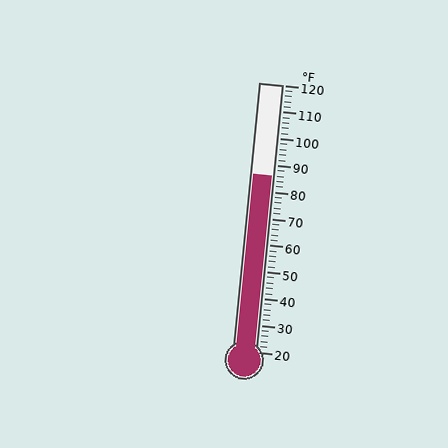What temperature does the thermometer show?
The thermometer shows approximately 86°F.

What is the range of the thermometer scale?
The thermometer scale ranges from 20°F to 120°F.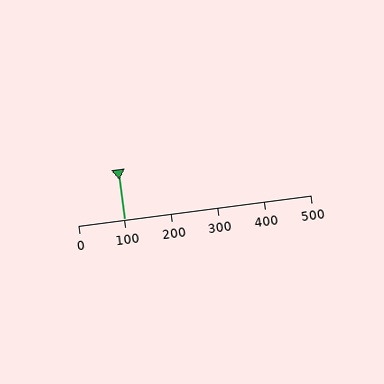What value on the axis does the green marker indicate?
The marker indicates approximately 100.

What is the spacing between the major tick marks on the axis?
The major ticks are spaced 100 apart.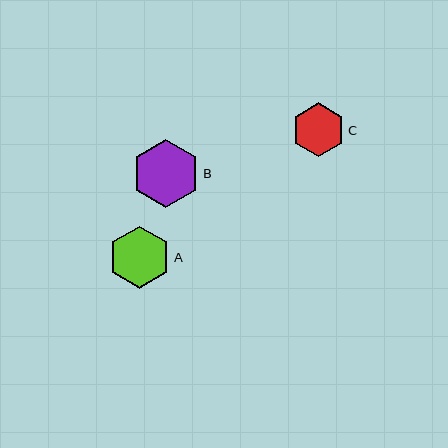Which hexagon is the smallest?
Hexagon C is the smallest with a size of approximately 54 pixels.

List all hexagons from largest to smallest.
From largest to smallest: B, A, C.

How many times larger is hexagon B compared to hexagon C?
Hexagon B is approximately 1.3 times the size of hexagon C.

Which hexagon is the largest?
Hexagon B is the largest with a size of approximately 68 pixels.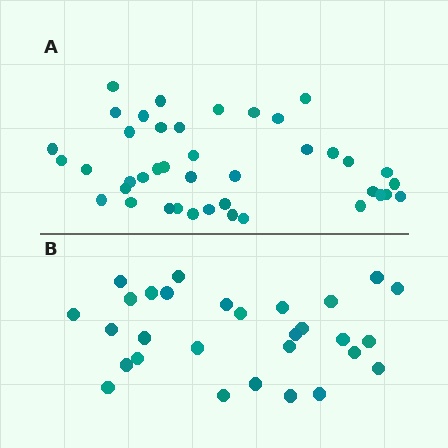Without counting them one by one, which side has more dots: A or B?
Region A (the top region) has more dots.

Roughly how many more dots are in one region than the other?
Region A has roughly 12 or so more dots than region B.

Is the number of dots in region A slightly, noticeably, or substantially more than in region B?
Region A has noticeably more, but not dramatically so. The ratio is roughly 1.4 to 1.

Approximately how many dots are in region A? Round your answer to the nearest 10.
About 40 dots. (The exact count is 41, which rounds to 40.)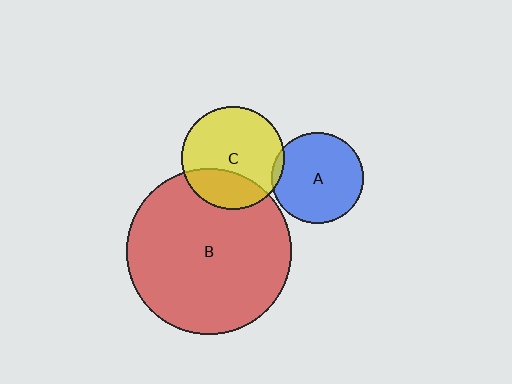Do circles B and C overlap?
Yes.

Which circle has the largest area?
Circle B (red).